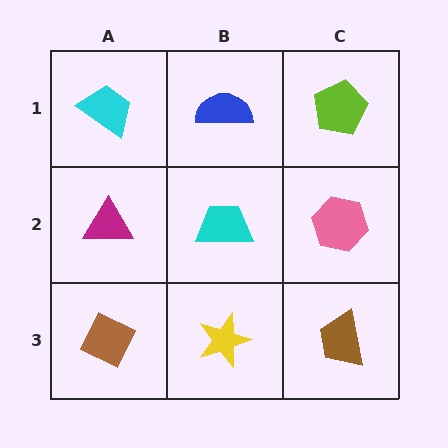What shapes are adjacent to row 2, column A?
A cyan trapezoid (row 1, column A), a brown diamond (row 3, column A), a cyan trapezoid (row 2, column B).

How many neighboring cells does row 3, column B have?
3.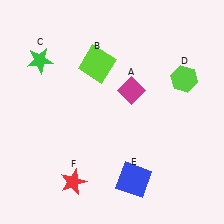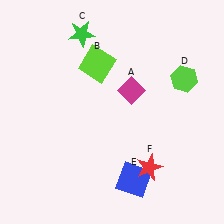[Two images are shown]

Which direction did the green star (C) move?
The green star (C) moved right.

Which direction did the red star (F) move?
The red star (F) moved right.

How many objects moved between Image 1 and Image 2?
2 objects moved between the two images.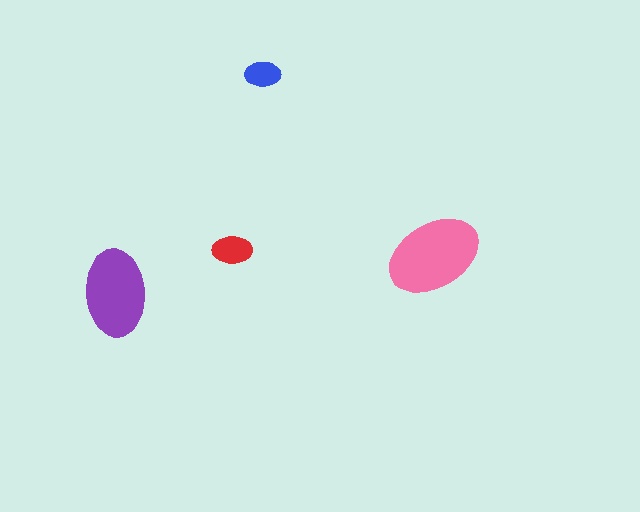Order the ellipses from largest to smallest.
the pink one, the purple one, the red one, the blue one.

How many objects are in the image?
There are 4 objects in the image.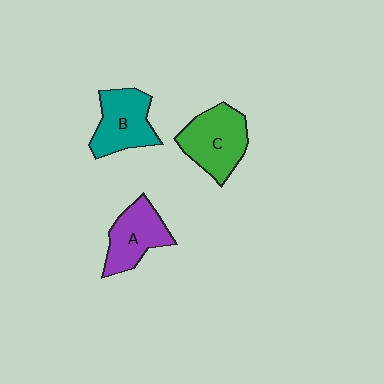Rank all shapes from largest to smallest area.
From largest to smallest: C (green), B (teal), A (purple).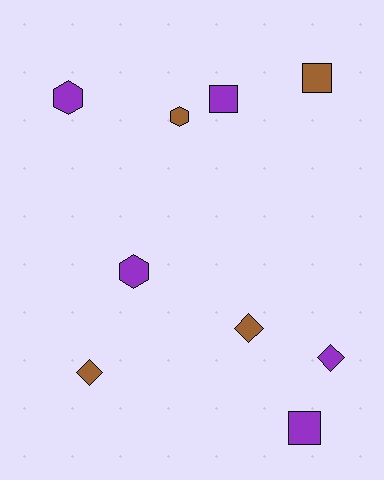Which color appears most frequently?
Purple, with 5 objects.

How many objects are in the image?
There are 9 objects.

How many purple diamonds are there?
There is 1 purple diamond.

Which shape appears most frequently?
Diamond, with 3 objects.